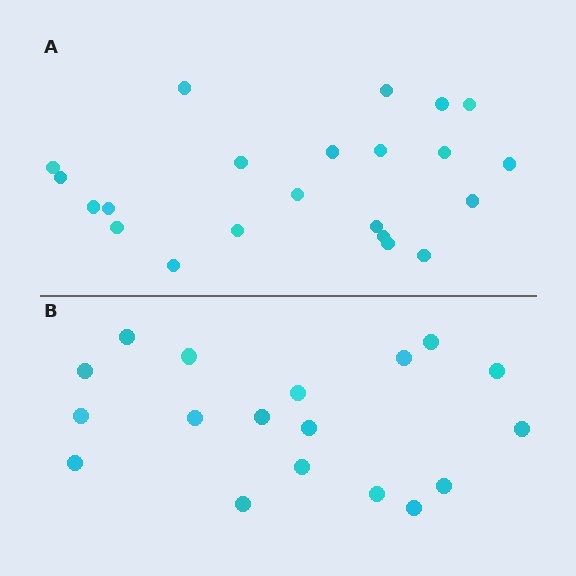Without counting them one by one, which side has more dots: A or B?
Region A (the top region) has more dots.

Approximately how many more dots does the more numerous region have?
Region A has about 4 more dots than region B.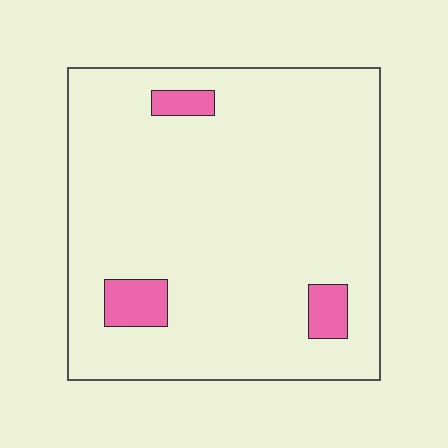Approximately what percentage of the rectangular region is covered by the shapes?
Approximately 5%.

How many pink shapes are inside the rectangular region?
3.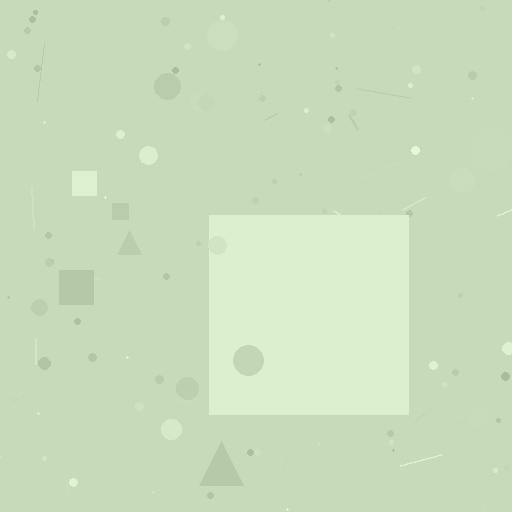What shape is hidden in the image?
A square is hidden in the image.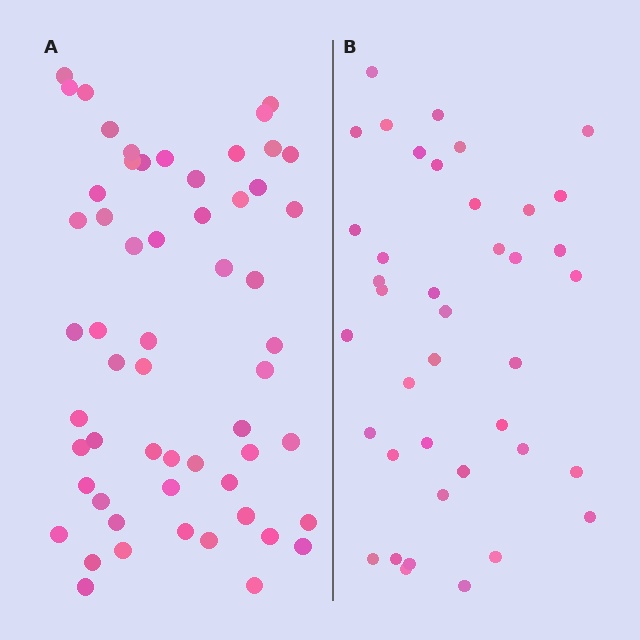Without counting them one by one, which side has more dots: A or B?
Region A (the left region) has more dots.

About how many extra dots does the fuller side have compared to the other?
Region A has approximately 15 more dots than region B.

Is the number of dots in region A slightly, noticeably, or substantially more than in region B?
Region A has noticeably more, but not dramatically so. The ratio is roughly 1.4 to 1.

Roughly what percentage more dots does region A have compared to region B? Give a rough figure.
About 40% more.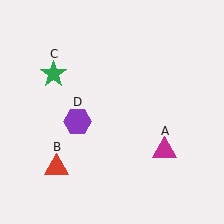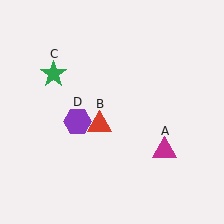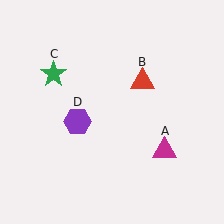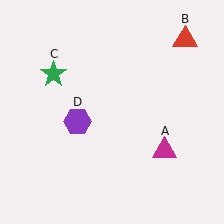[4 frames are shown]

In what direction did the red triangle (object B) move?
The red triangle (object B) moved up and to the right.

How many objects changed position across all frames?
1 object changed position: red triangle (object B).